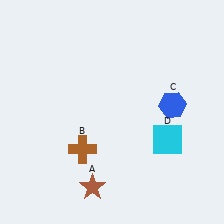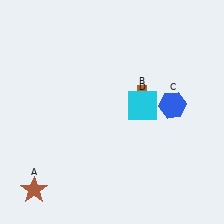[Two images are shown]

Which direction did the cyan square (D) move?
The cyan square (D) moved up.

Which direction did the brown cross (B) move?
The brown cross (B) moved right.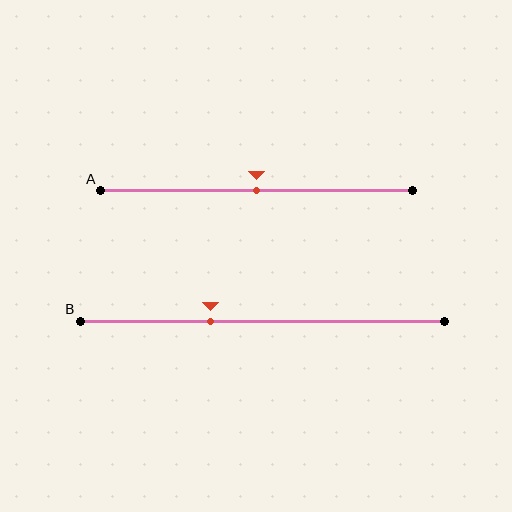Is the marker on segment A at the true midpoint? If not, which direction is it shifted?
Yes, the marker on segment A is at the true midpoint.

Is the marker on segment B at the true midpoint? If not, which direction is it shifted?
No, the marker on segment B is shifted to the left by about 14% of the segment length.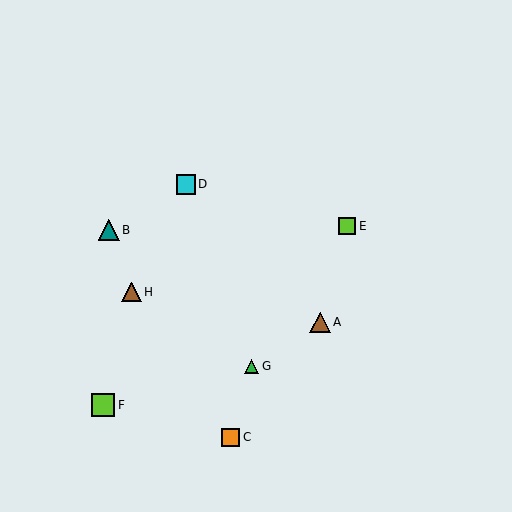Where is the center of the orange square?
The center of the orange square is at (231, 437).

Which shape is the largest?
The lime square (labeled F) is the largest.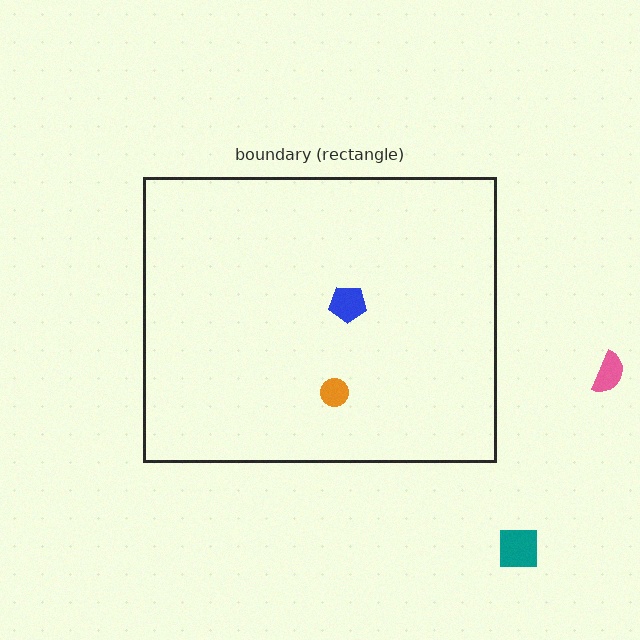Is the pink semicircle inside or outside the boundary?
Outside.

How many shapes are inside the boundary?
2 inside, 2 outside.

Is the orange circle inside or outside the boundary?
Inside.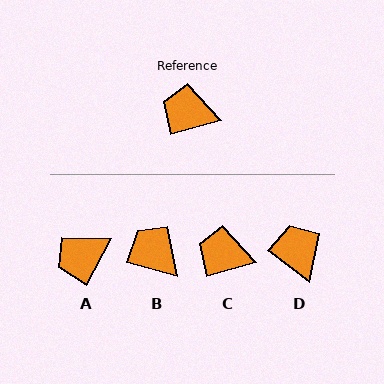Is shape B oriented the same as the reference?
No, it is off by about 31 degrees.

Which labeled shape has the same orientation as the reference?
C.